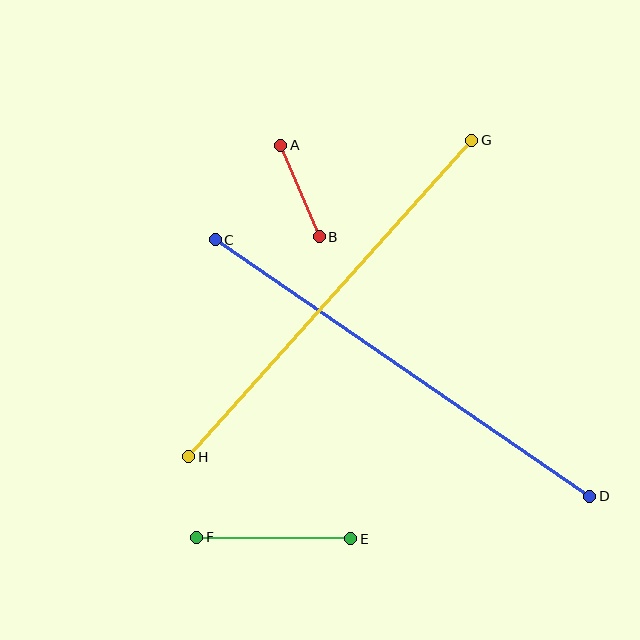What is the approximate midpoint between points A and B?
The midpoint is at approximately (300, 191) pixels.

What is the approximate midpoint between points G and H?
The midpoint is at approximately (330, 299) pixels.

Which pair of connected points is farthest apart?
Points C and D are farthest apart.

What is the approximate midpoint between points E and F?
The midpoint is at approximately (274, 538) pixels.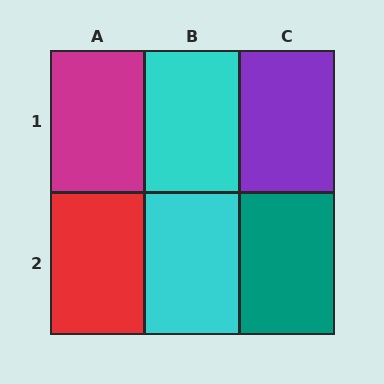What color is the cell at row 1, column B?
Cyan.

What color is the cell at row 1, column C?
Purple.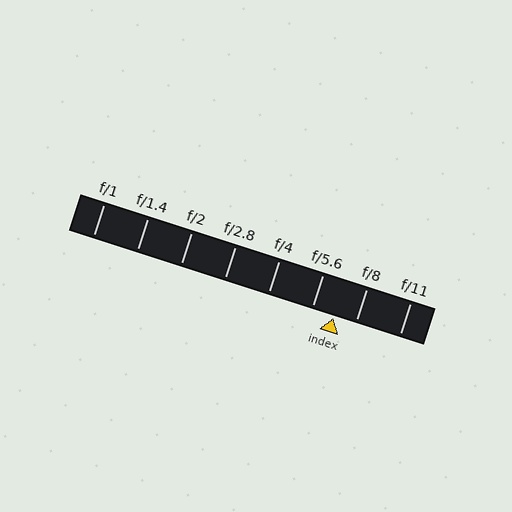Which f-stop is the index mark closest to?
The index mark is closest to f/8.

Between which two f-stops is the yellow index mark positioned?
The index mark is between f/5.6 and f/8.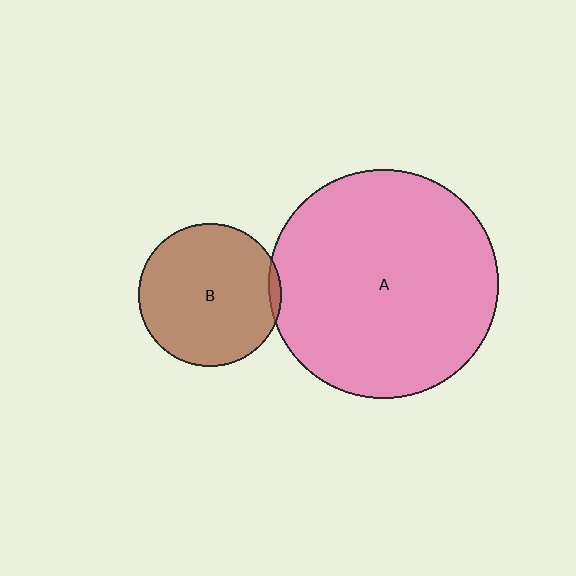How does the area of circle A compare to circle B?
Approximately 2.6 times.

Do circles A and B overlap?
Yes.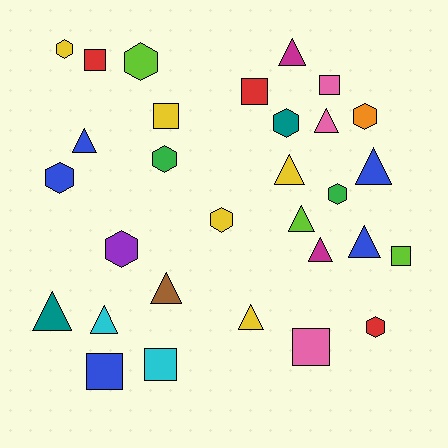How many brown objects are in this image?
There is 1 brown object.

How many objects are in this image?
There are 30 objects.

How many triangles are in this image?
There are 12 triangles.